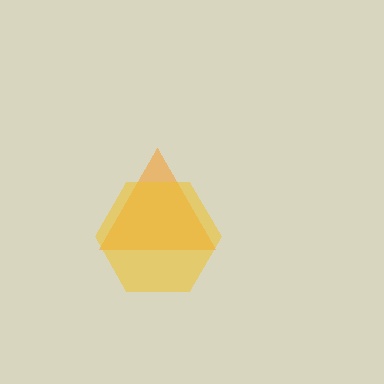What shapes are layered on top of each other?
The layered shapes are: an orange triangle, a yellow hexagon.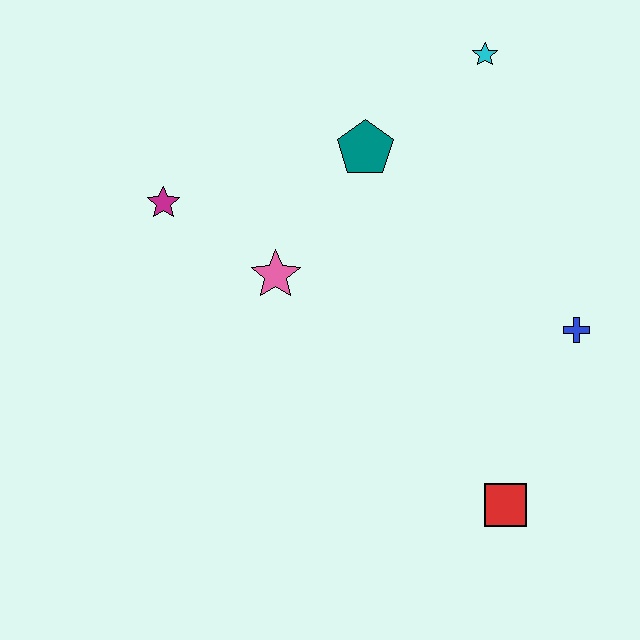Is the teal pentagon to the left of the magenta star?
No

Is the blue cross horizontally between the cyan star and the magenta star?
No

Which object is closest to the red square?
The blue cross is closest to the red square.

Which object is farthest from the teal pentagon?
The red square is farthest from the teal pentagon.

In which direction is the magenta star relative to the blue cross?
The magenta star is to the left of the blue cross.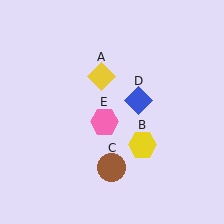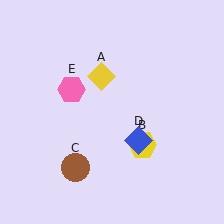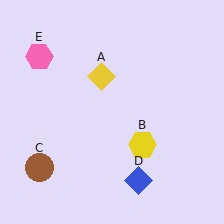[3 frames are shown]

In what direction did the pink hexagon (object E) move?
The pink hexagon (object E) moved up and to the left.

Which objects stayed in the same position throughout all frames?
Yellow diamond (object A) and yellow hexagon (object B) remained stationary.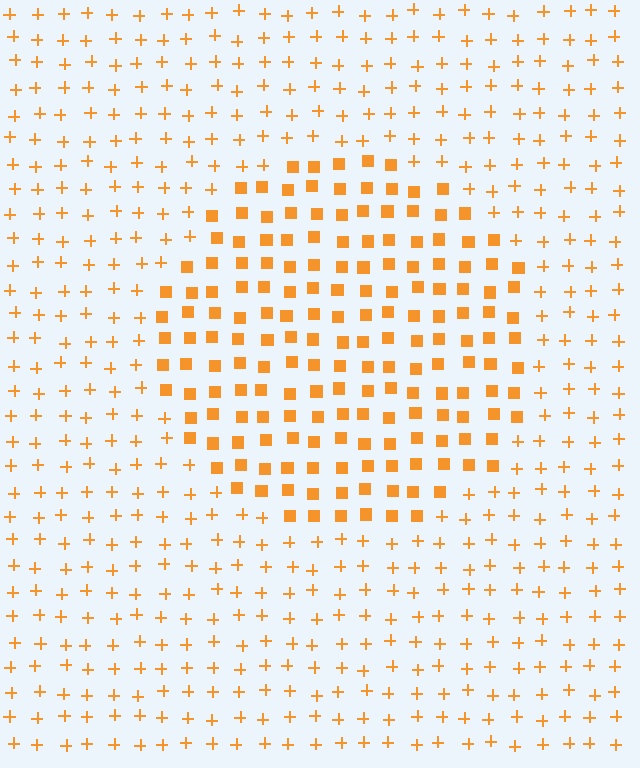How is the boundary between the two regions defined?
The boundary is defined by a change in element shape: squares inside vs. plus signs outside. All elements share the same color and spacing.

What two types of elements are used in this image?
The image uses squares inside the circle region and plus signs outside it.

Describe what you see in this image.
The image is filled with small orange elements arranged in a uniform grid. A circle-shaped region contains squares, while the surrounding area contains plus signs. The boundary is defined purely by the change in element shape.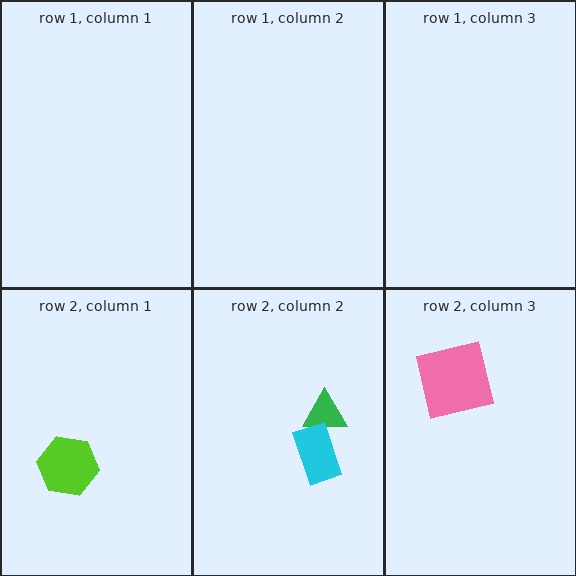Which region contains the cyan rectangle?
The row 2, column 2 region.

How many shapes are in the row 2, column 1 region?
1.